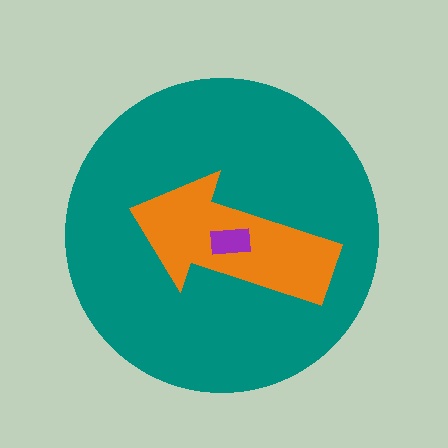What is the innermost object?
The purple rectangle.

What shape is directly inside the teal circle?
The orange arrow.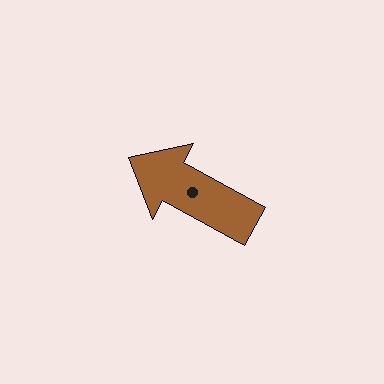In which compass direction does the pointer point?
Northwest.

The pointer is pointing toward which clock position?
Roughly 10 o'clock.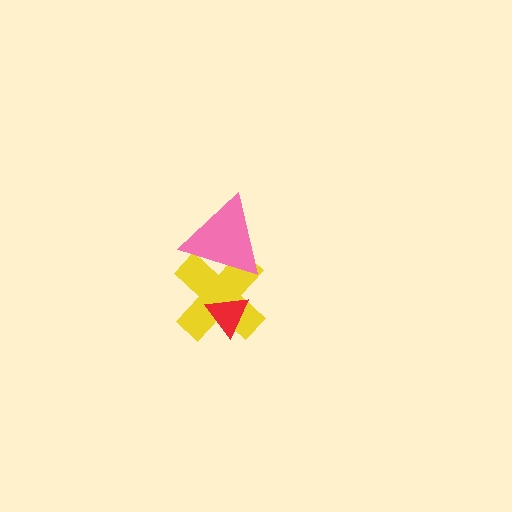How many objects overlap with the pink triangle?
1 object overlaps with the pink triangle.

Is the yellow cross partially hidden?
Yes, it is partially covered by another shape.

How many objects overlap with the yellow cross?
2 objects overlap with the yellow cross.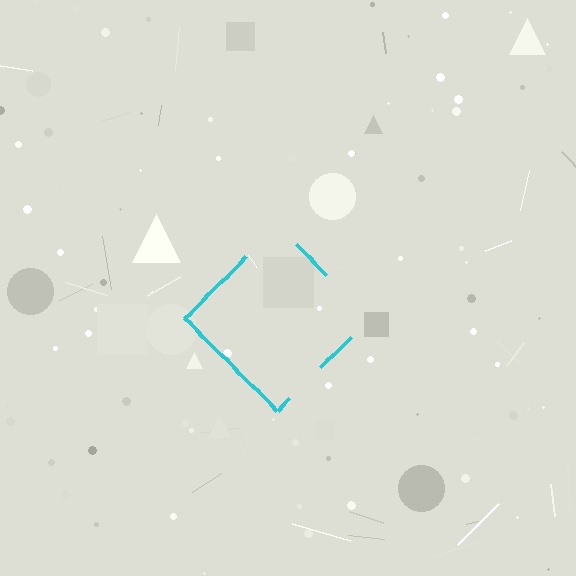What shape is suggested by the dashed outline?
The dashed outline suggests a diamond.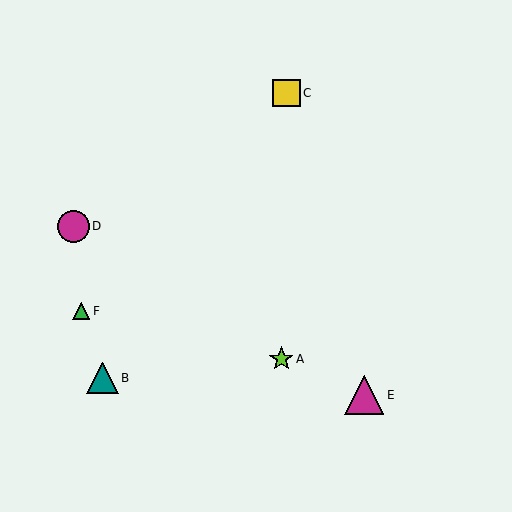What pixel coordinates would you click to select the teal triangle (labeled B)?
Click at (102, 378) to select the teal triangle B.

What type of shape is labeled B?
Shape B is a teal triangle.